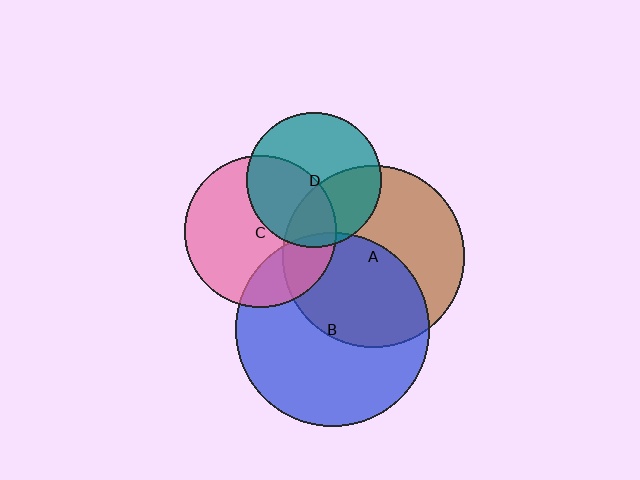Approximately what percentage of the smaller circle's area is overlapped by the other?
Approximately 35%.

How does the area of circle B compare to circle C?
Approximately 1.6 times.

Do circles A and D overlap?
Yes.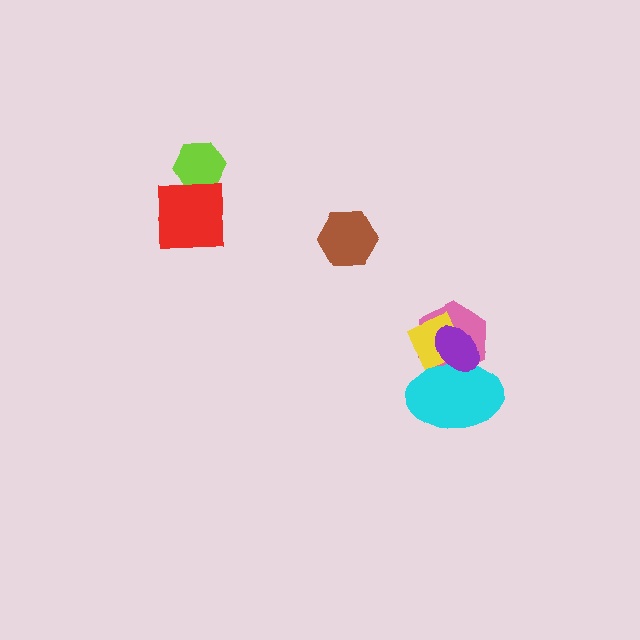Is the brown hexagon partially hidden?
No, no other shape covers it.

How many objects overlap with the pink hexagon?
3 objects overlap with the pink hexagon.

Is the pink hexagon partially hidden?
Yes, it is partially covered by another shape.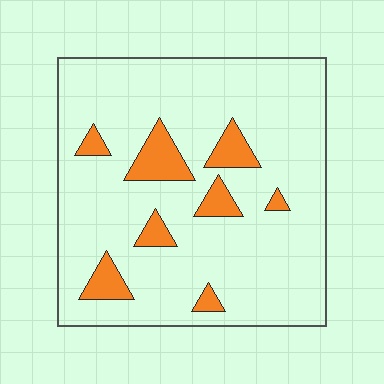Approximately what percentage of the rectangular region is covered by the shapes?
Approximately 10%.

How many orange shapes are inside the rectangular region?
8.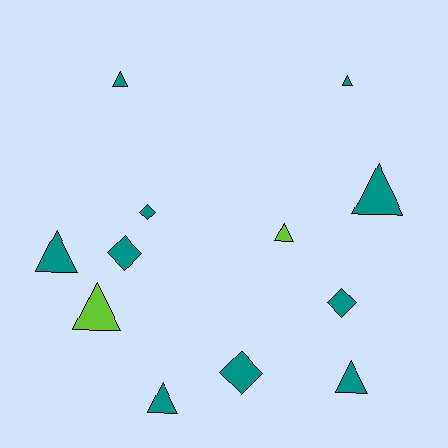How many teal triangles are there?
There are 6 teal triangles.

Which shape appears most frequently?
Triangle, with 8 objects.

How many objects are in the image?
There are 12 objects.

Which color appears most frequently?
Teal, with 10 objects.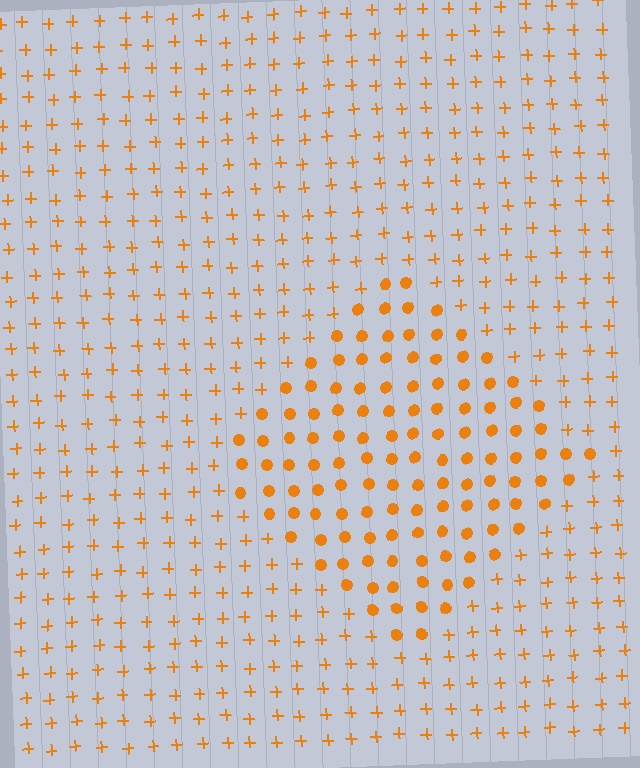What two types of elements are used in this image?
The image uses circles inside the diamond region and plus signs outside it.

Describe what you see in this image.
The image is filled with small orange elements arranged in a uniform grid. A diamond-shaped region contains circles, while the surrounding area contains plus signs. The boundary is defined purely by the change in element shape.